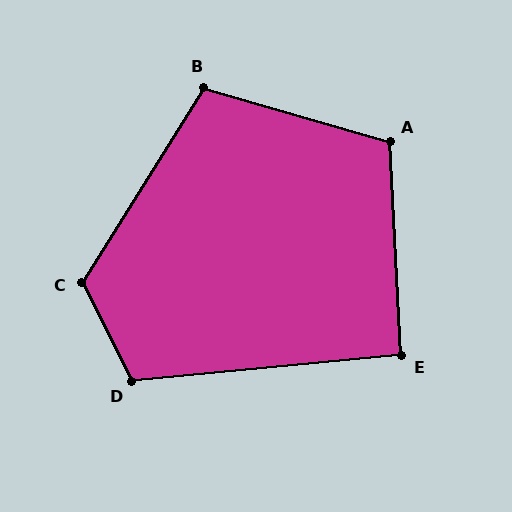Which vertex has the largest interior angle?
C, at approximately 121 degrees.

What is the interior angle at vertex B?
Approximately 106 degrees (obtuse).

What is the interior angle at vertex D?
Approximately 112 degrees (obtuse).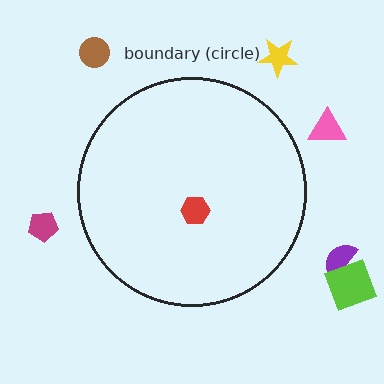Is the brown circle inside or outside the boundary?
Outside.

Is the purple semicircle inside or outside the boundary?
Outside.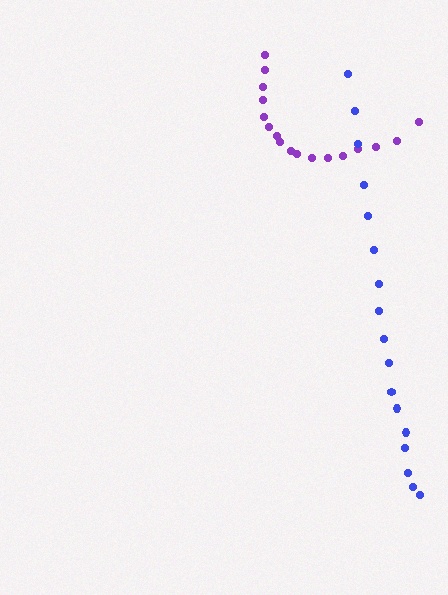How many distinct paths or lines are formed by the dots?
There are 2 distinct paths.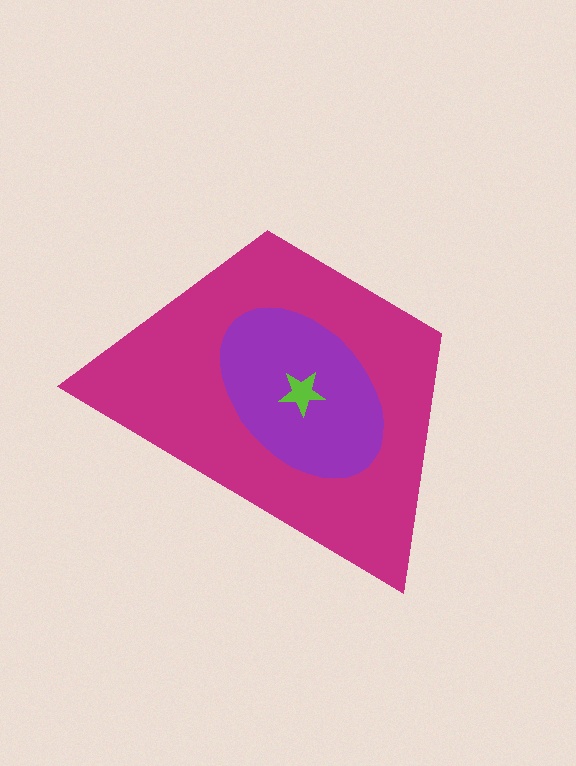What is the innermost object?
The lime star.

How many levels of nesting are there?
3.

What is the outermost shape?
The magenta trapezoid.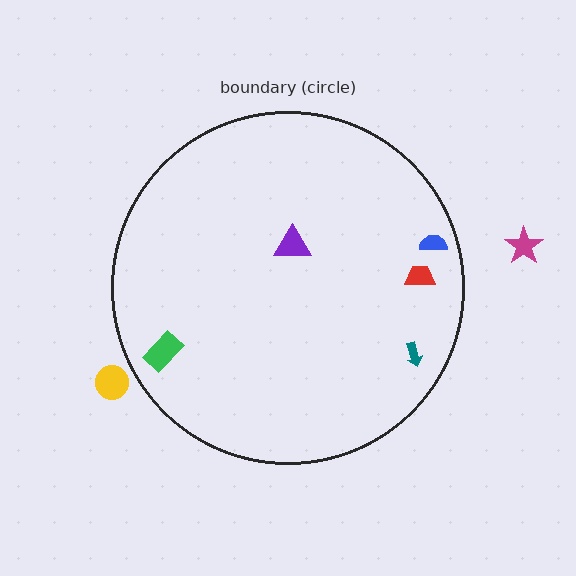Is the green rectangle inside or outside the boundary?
Inside.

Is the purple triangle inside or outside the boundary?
Inside.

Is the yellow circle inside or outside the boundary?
Outside.